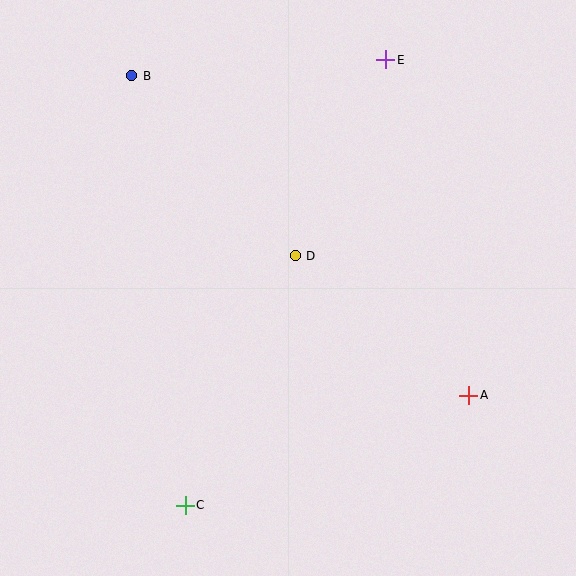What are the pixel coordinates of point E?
Point E is at (386, 60).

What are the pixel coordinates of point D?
Point D is at (295, 256).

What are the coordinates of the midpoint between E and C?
The midpoint between E and C is at (286, 282).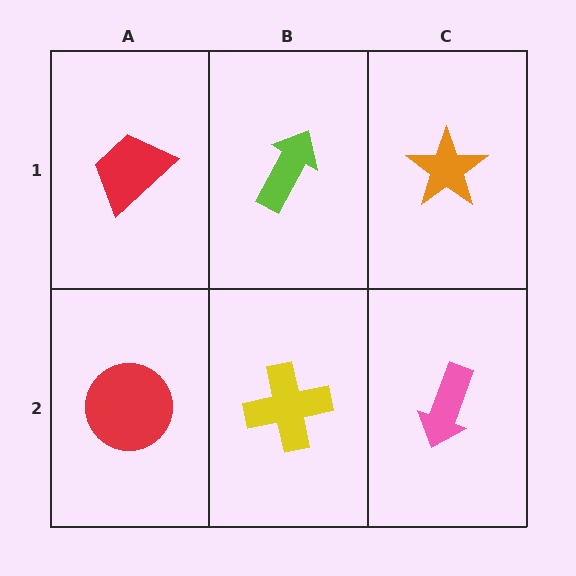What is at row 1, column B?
A lime arrow.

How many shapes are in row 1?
3 shapes.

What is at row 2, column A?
A red circle.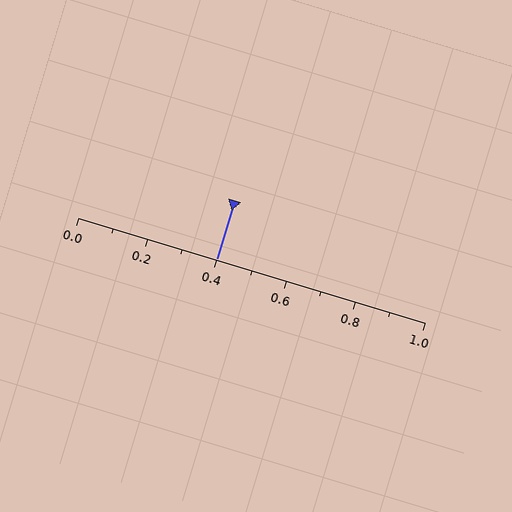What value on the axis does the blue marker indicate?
The marker indicates approximately 0.4.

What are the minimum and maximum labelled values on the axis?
The axis runs from 0.0 to 1.0.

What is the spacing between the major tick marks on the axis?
The major ticks are spaced 0.2 apart.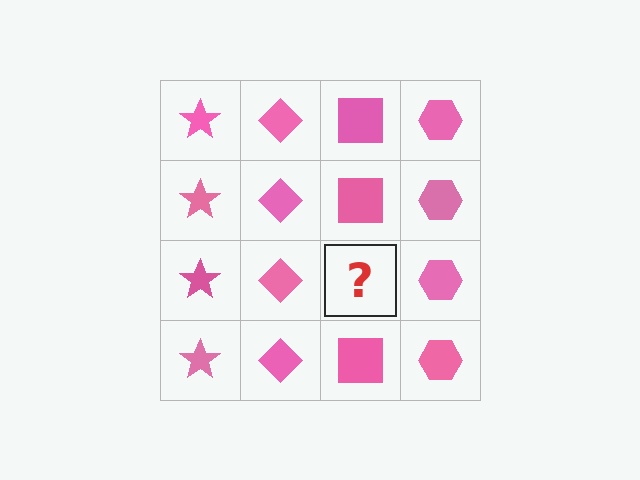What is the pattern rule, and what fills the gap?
The rule is that each column has a consistent shape. The gap should be filled with a pink square.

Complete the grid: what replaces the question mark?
The question mark should be replaced with a pink square.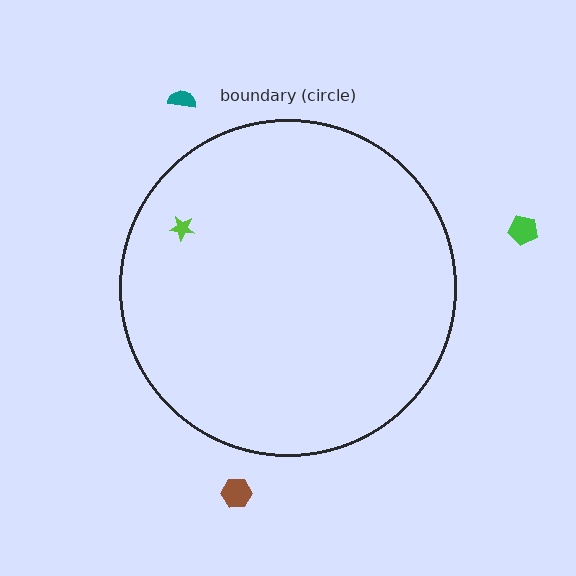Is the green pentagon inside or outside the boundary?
Outside.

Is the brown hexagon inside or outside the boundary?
Outside.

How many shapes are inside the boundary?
1 inside, 3 outside.